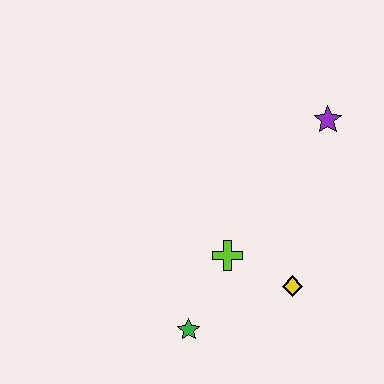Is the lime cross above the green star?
Yes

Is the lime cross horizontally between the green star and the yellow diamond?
Yes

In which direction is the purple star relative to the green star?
The purple star is above the green star.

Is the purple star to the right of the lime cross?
Yes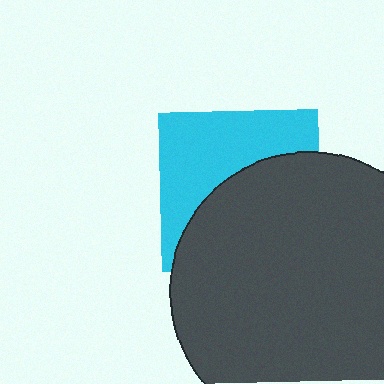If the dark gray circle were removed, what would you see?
You would see the complete cyan square.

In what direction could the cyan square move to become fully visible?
The cyan square could move up. That would shift it out from behind the dark gray circle entirely.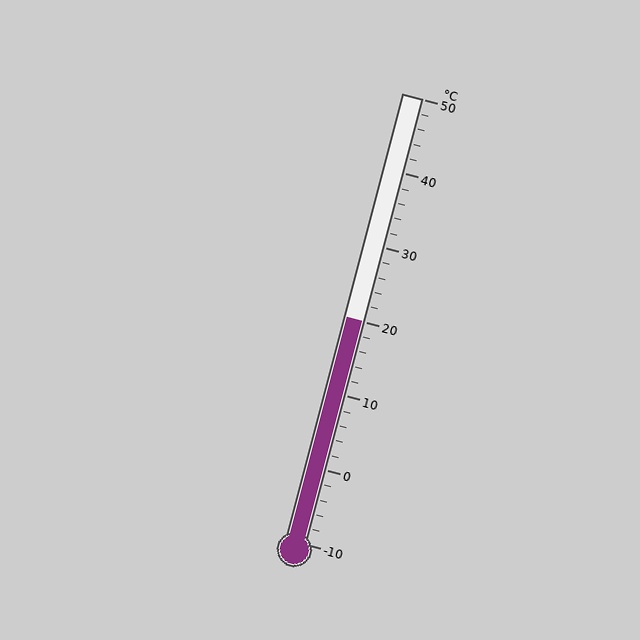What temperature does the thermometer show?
The thermometer shows approximately 20°C.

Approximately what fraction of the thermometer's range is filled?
The thermometer is filled to approximately 50% of its range.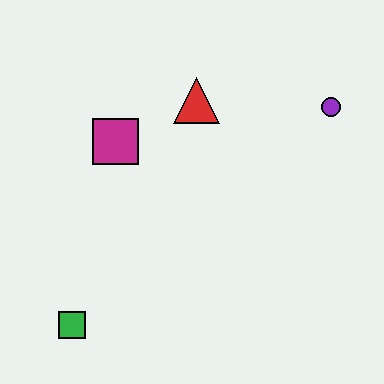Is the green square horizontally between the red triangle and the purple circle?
No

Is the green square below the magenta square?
Yes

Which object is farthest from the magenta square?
The purple circle is farthest from the magenta square.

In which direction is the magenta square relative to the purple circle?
The magenta square is to the left of the purple circle.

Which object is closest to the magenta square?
The red triangle is closest to the magenta square.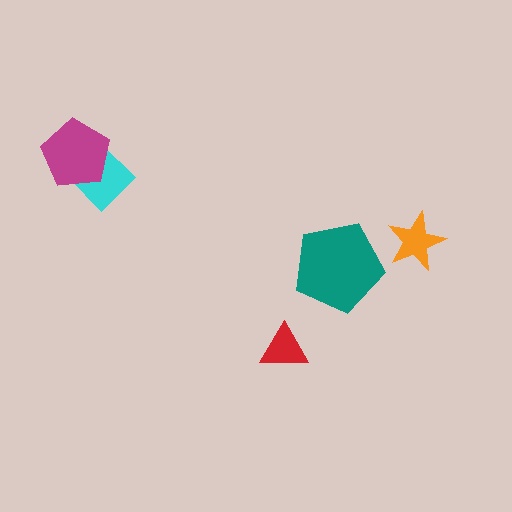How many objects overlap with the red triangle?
0 objects overlap with the red triangle.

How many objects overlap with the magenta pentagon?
1 object overlaps with the magenta pentagon.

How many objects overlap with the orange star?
0 objects overlap with the orange star.